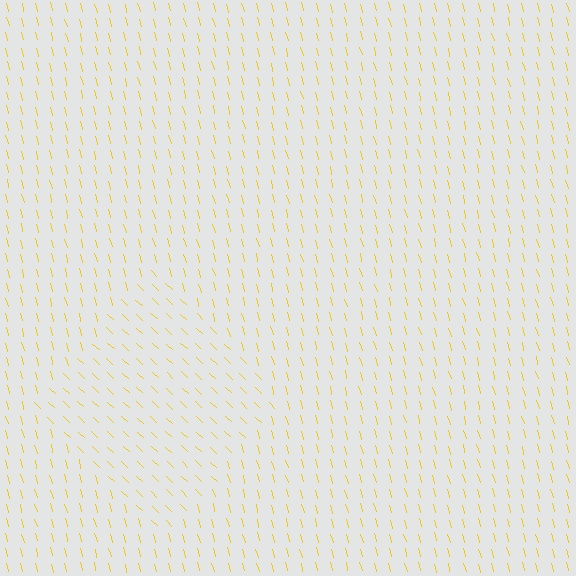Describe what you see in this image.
The image is filled with small yellow line segments. A diamond region in the image has lines oriented differently from the surrounding lines, creating a visible texture boundary.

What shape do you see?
I see a diamond.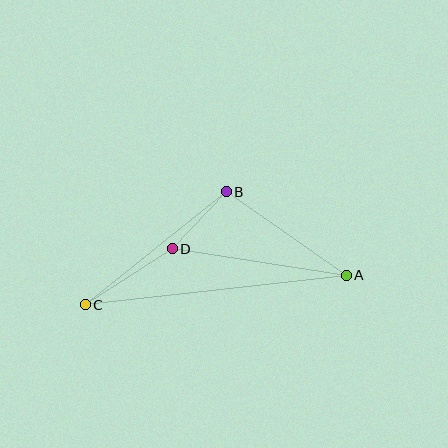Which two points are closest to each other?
Points B and D are closest to each other.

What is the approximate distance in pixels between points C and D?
The distance between C and D is approximately 103 pixels.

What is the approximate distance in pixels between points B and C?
The distance between B and C is approximately 181 pixels.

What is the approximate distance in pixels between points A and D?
The distance between A and D is approximately 176 pixels.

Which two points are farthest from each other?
Points A and C are farthest from each other.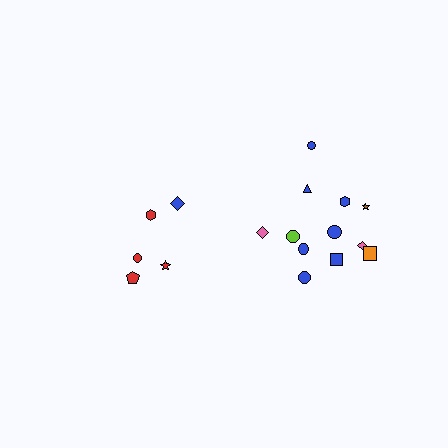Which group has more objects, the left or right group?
The right group.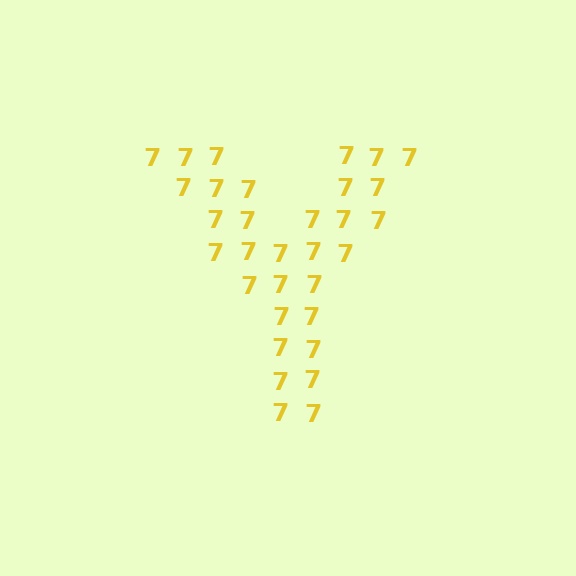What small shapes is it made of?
It is made of small digit 7's.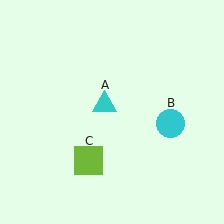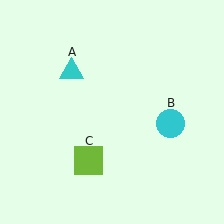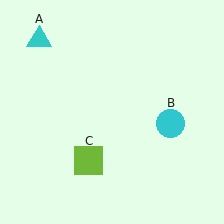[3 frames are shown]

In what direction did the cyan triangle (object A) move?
The cyan triangle (object A) moved up and to the left.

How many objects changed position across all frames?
1 object changed position: cyan triangle (object A).